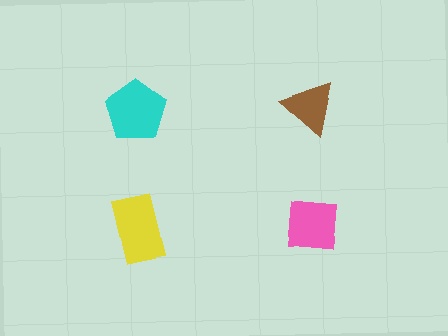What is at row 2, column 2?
A pink square.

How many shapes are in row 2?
2 shapes.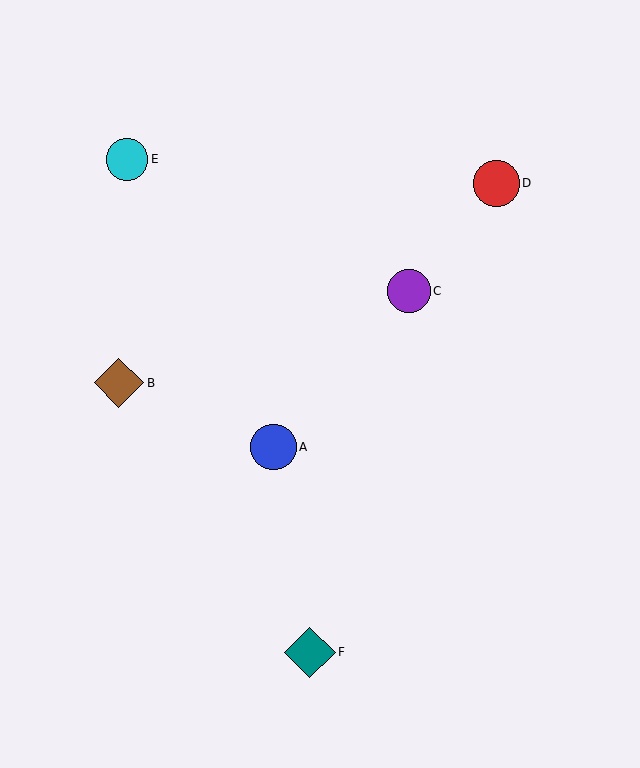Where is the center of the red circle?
The center of the red circle is at (496, 183).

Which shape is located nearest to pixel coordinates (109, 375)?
The brown diamond (labeled B) at (119, 383) is nearest to that location.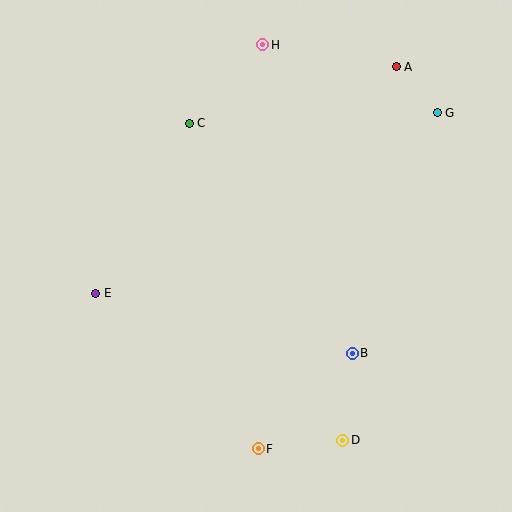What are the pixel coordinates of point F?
Point F is at (258, 449).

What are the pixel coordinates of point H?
Point H is at (263, 45).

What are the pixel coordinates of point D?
Point D is at (343, 440).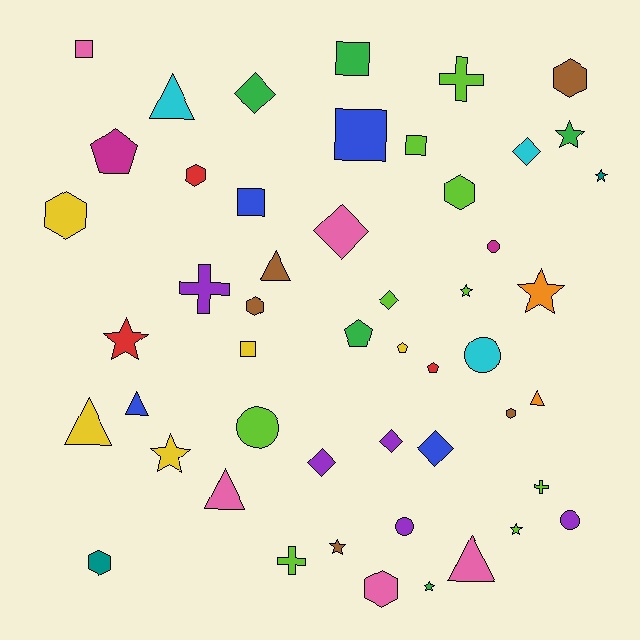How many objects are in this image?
There are 50 objects.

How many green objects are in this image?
There are 5 green objects.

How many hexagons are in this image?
There are 8 hexagons.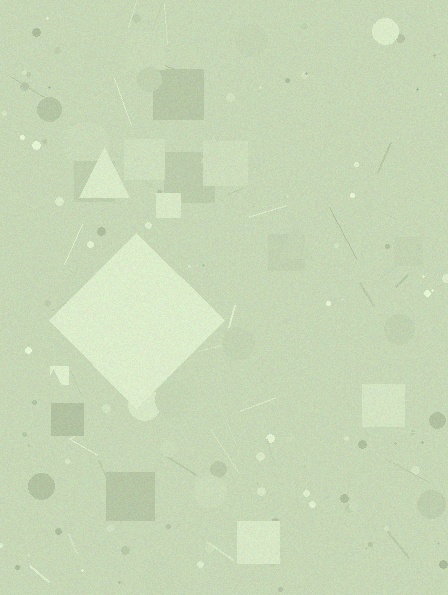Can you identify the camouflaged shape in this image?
The camouflaged shape is a diamond.